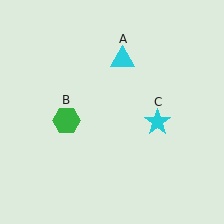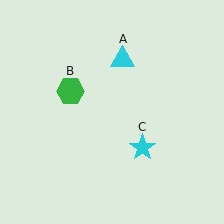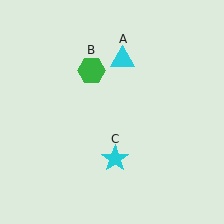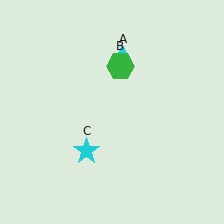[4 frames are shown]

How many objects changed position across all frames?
2 objects changed position: green hexagon (object B), cyan star (object C).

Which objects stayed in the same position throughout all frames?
Cyan triangle (object A) remained stationary.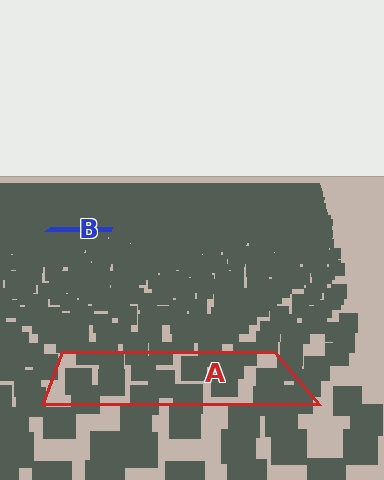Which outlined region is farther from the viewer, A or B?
Region B is farther from the viewer — the texture elements inside it appear smaller and more densely packed.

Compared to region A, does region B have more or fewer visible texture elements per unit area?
Region B has more texture elements per unit area — they are packed more densely because it is farther away.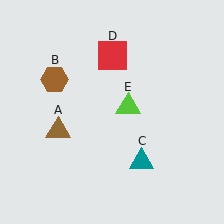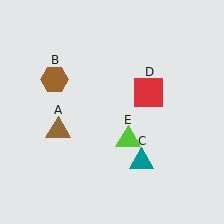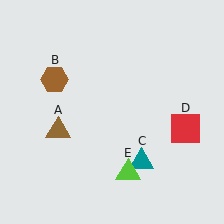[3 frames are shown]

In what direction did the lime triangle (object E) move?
The lime triangle (object E) moved down.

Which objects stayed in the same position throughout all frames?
Brown triangle (object A) and brown hexagon (object B) and teal triangle (object C) remained stationary.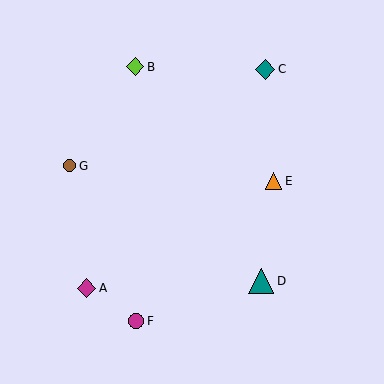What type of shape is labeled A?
Shape A is a magenta diamond.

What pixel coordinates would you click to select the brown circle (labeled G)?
Click at (70, 166) to select the brown circle G.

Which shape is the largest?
The teal triangle (labeled D) is the largest.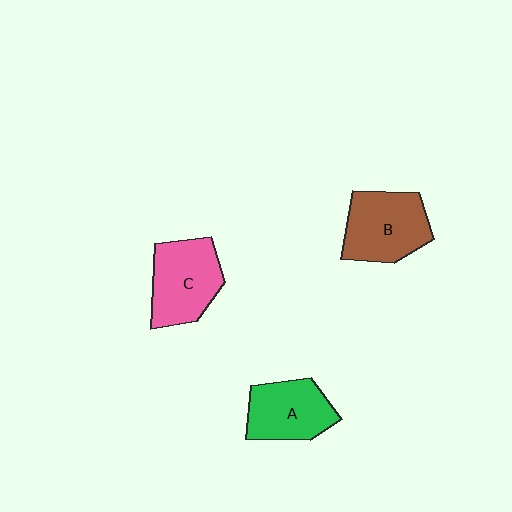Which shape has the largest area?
Shape B (brown).